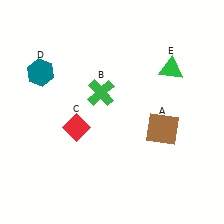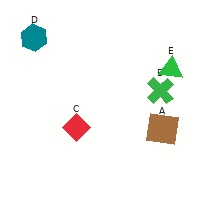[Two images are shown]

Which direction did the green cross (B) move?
The green cross (B) moved right.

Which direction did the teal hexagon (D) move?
The teal hexagon (D) moved up.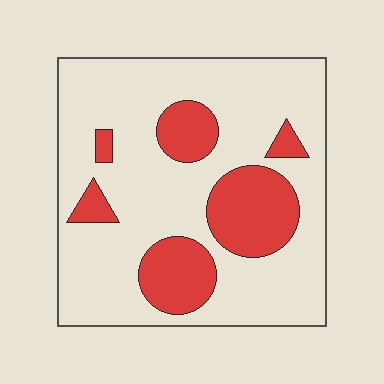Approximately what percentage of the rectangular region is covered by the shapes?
Approximately 25%.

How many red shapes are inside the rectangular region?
6.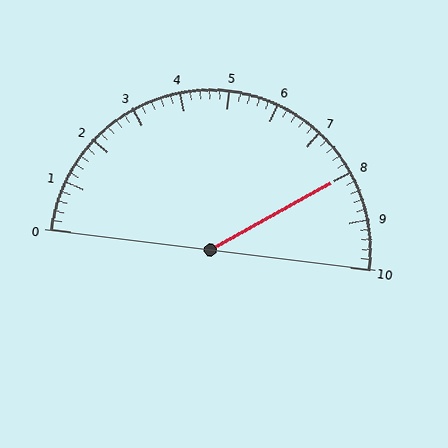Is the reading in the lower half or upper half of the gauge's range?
The reading is in the upper half of the range (0 to 10).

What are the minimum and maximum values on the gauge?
The gauge ranges from 0 to 10.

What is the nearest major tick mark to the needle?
The nearest major tick mark is 8.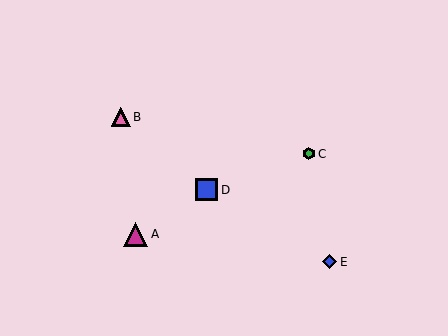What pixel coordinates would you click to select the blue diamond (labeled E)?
Click at (330, 262) to select the blue diamond E.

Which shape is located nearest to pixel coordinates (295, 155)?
The green hexagon (labeled C) at (309, 154) is nearest to that location.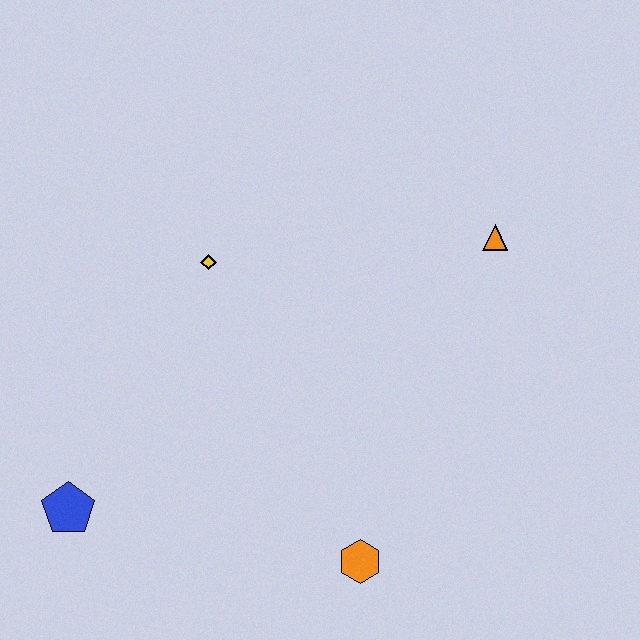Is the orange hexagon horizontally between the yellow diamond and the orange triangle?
Yes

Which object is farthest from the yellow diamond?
The orange hexagon is farthest from the yellow diamond.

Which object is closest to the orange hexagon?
The blue pentagon is closest to the orange hexagon.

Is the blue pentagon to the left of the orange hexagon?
Yes